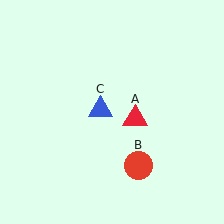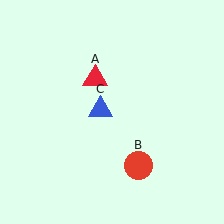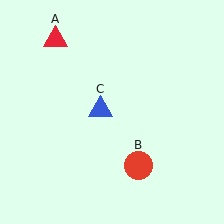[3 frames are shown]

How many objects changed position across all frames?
1 object changed position: red triangle (object A).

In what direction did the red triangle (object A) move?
The red triangle (object A) moved up and to the left.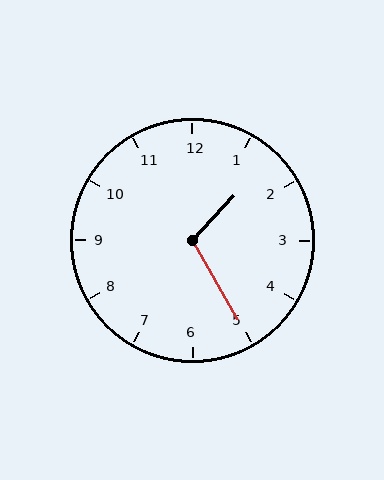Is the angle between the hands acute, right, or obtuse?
It is obtuse.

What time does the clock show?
1:25.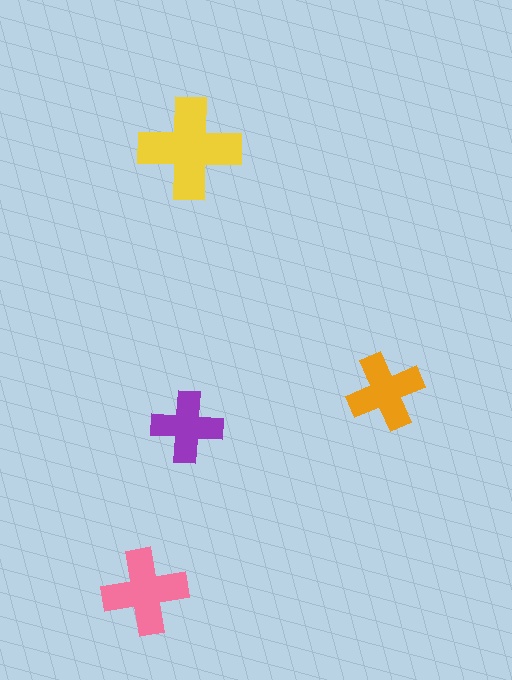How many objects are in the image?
There are 4 objects in the image.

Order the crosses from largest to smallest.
the yellow one, the pink one, the orange one, the purple one.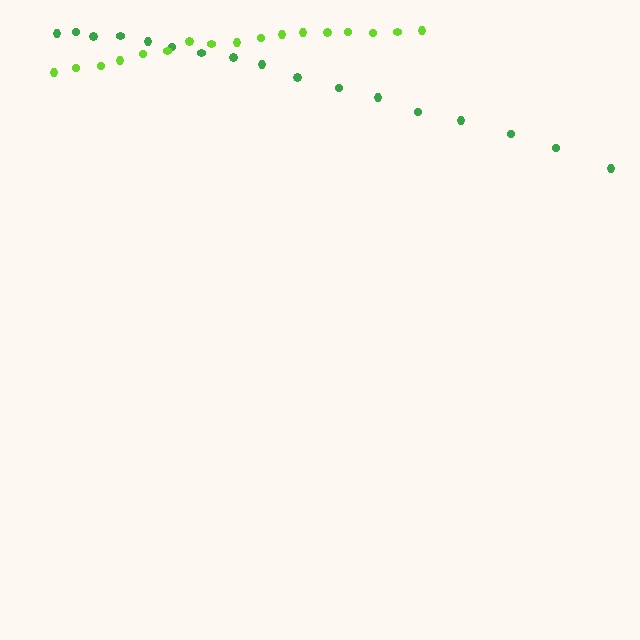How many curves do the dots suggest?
There are 2 distinct paths.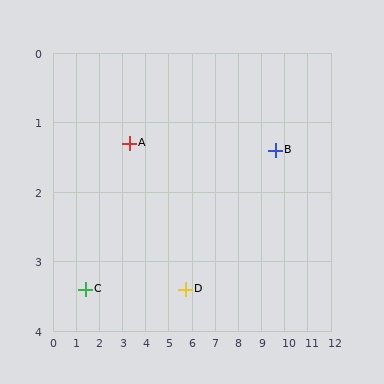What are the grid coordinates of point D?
Point D is at approximately (5.7, 3.4).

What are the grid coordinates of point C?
Point C is at approximately (1.4, 3.4).